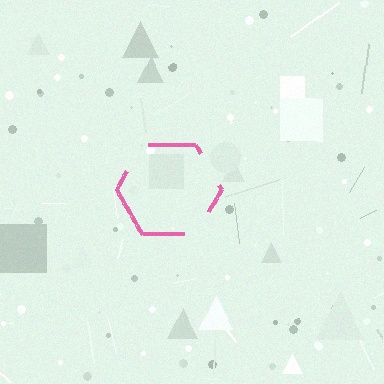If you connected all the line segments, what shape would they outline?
They would outline a hexagon.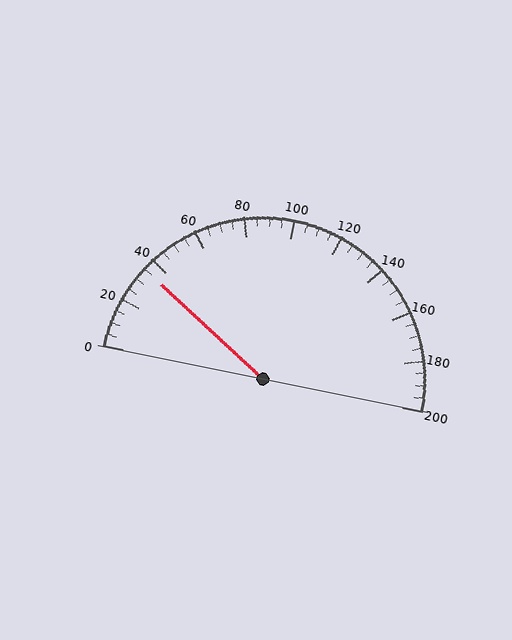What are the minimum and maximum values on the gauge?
The gauge ranges from 0 to 200.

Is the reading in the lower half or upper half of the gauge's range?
The reading is in the lower half of the range (0 to 200).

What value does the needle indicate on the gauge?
The needle indicates approximately 35.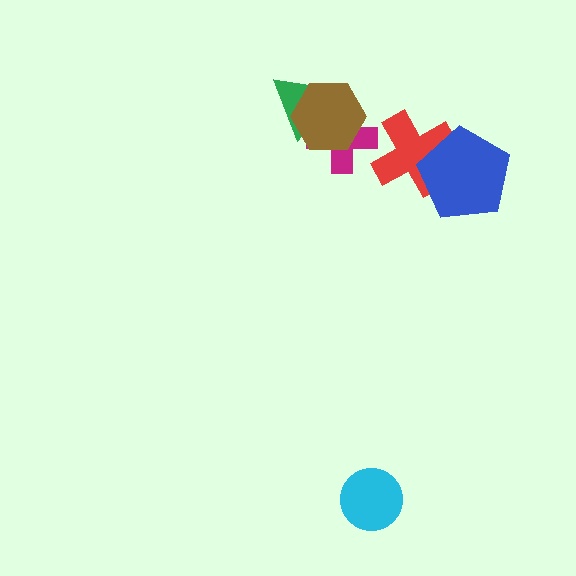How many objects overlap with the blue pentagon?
1 object overlaps with the blue pentagon.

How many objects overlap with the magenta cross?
2 objects overlap with the magenta cross.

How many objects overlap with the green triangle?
2 objects overlap with the green triangle.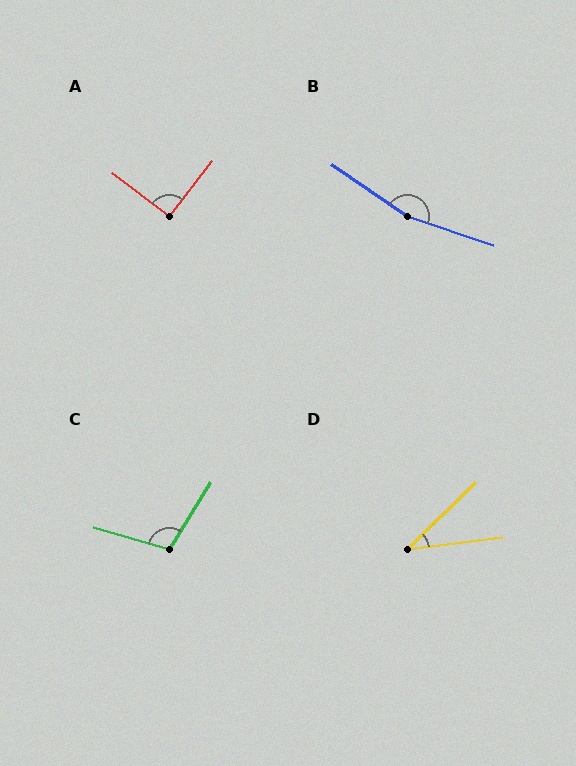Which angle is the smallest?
D, at approximately 37 degrees.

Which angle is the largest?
B, at approximately 164 degrees.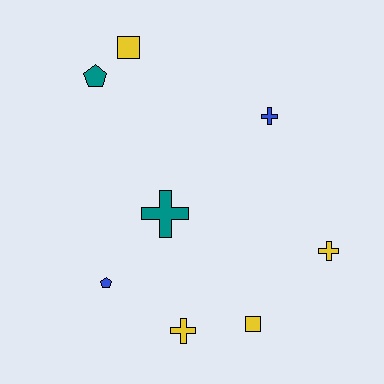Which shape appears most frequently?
Cross, with 4 objects.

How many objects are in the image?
There are 8 objects.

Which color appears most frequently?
Yellow, with 4 objects.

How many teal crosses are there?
There is 1 teal cross.